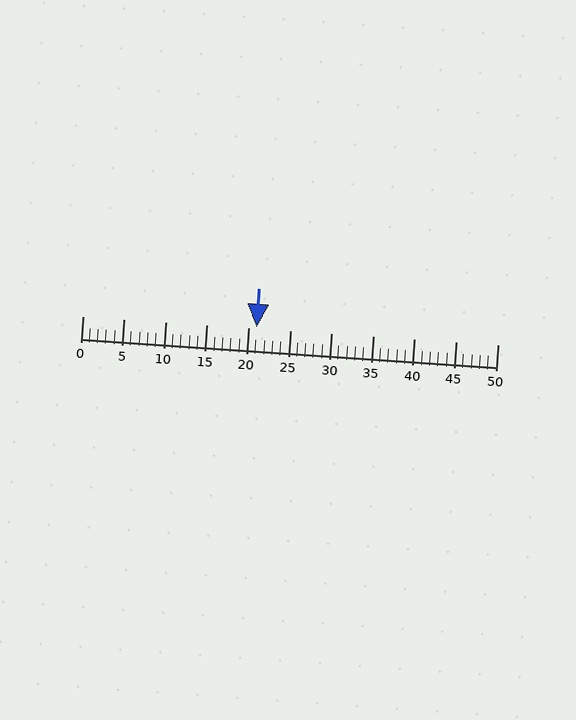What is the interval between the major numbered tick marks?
The major tick marks are spaced 5 units apart.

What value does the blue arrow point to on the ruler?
The blue arrow points to approximately 21.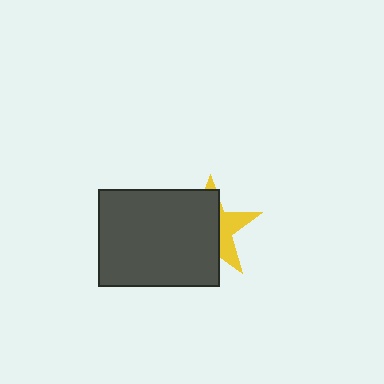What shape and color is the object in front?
The object in front is a dark gray rectangle.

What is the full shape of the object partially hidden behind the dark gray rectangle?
The partially hidden object is a yellow star.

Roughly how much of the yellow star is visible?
A small part of it is visible (roughly 36%).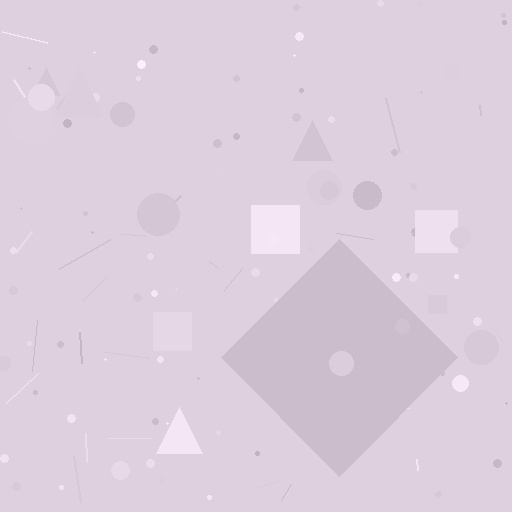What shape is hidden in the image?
A diamond is hidden in the image.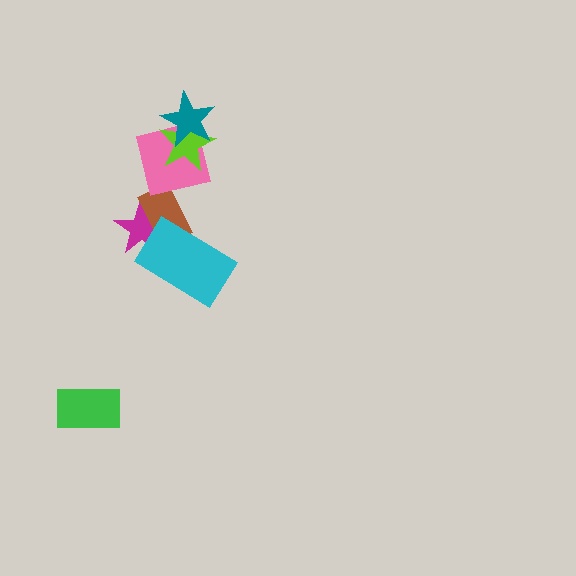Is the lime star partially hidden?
Yes, it is partially covered by another shape.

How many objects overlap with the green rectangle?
0 objects overlap with the green rectangle.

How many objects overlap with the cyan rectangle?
2 objects overlap with the cyan rectangle.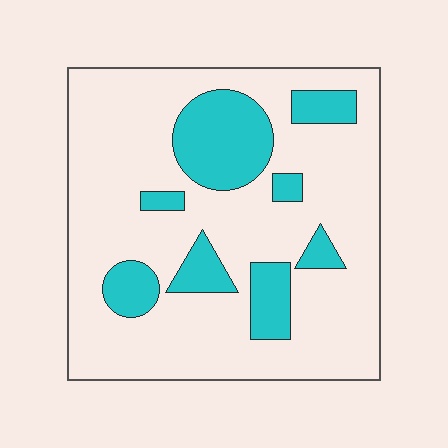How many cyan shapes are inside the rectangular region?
8.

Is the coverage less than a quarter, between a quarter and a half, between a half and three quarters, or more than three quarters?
Less than a quarter.